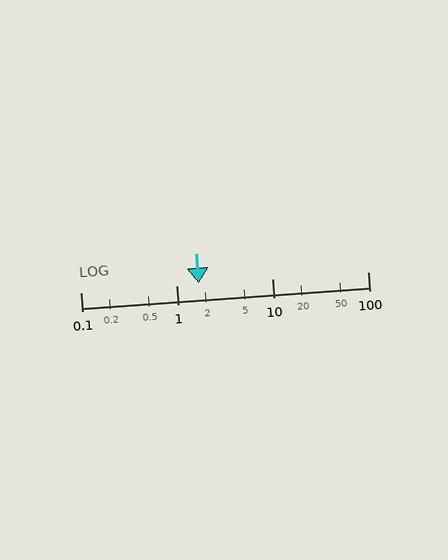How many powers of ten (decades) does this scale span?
The scale spans 3 decades, from 0.1 to 100.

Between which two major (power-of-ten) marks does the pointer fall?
The pointer is between 1 and 10.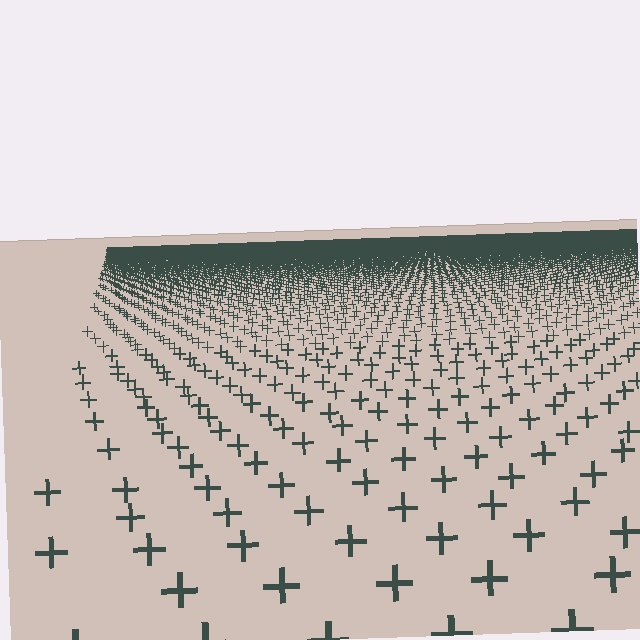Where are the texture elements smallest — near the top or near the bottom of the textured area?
Near the top.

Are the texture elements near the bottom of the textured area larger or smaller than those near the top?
Larger. Near the bottom, elements are closer to the viewer and appear at a bigger on-screen size.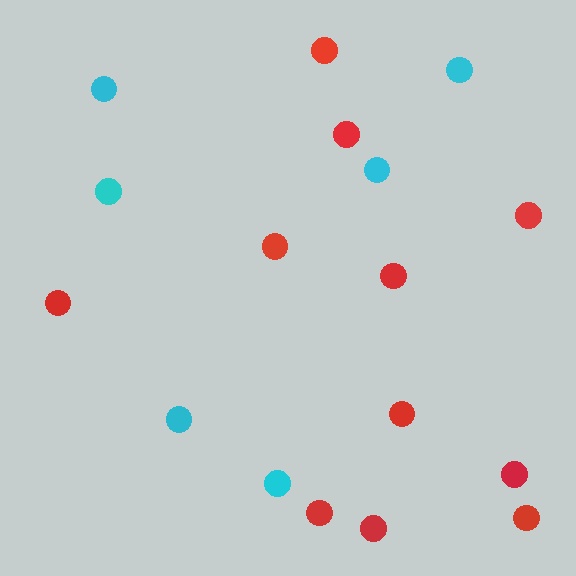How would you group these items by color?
There are 2 groups: one group of cyan circles (6) and one group of red circles (11).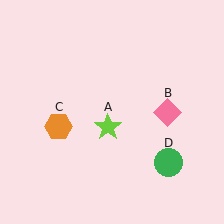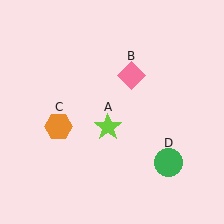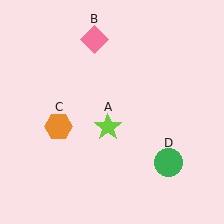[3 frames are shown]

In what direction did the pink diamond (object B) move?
The pink diamond (object B) moved up and to the left.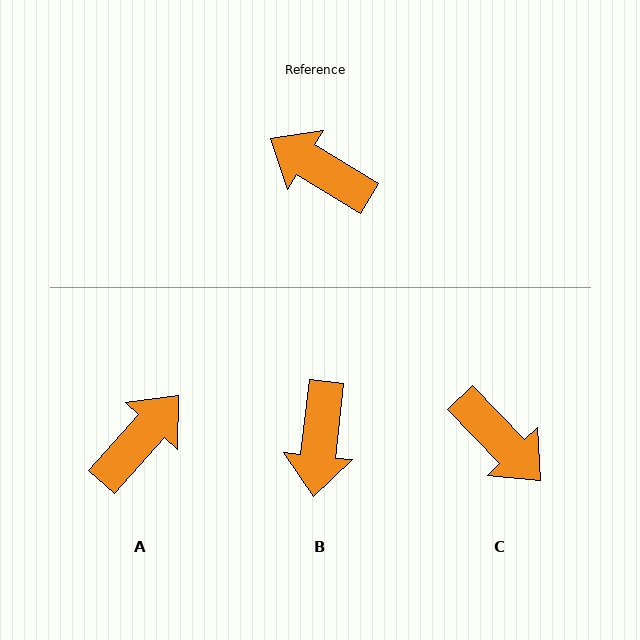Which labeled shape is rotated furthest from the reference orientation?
C, about 165 degrees away.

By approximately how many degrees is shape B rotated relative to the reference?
Approximately 115 degrees counter-clockwise.